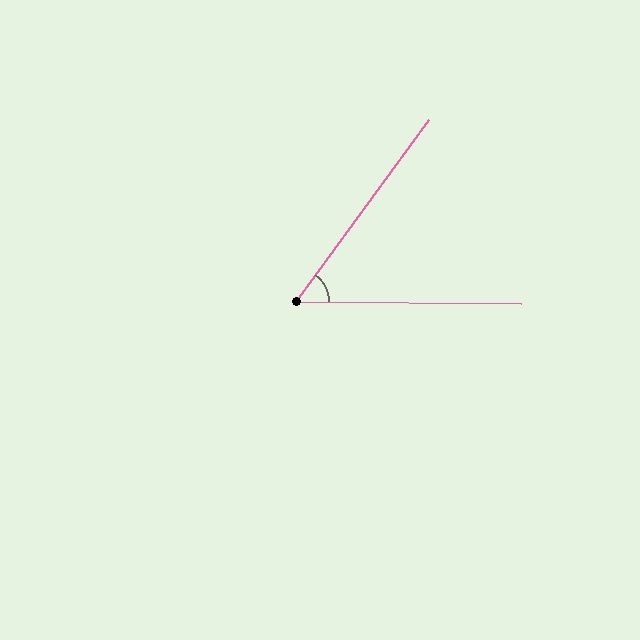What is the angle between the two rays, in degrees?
Approximately 55 degrees.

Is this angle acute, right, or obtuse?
It is acute.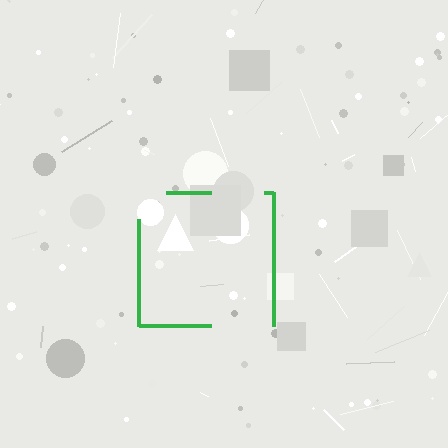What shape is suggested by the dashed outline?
The dashed outline suggests a square.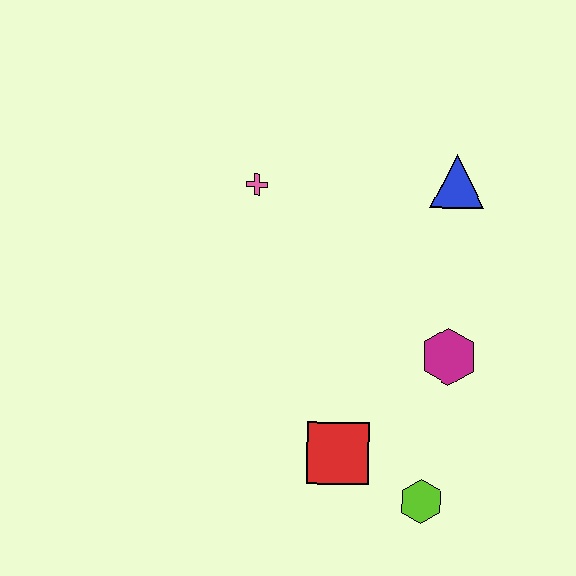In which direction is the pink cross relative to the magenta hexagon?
The pink cross is to the left of the magenta hexagon.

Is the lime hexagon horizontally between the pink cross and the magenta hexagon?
Yes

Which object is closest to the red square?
The lime hexagon is closest to the red square.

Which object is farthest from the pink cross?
The lime hexagon is farthest from the pink cross.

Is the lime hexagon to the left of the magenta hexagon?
Yes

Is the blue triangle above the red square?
Yes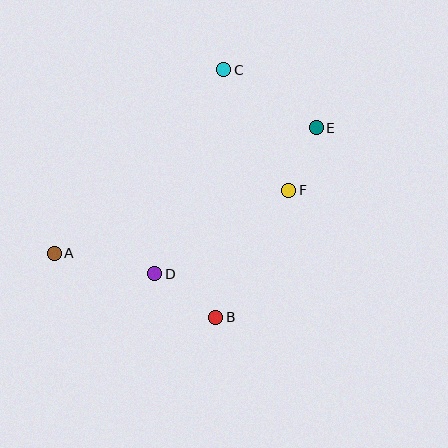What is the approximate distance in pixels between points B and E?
The distance between B and E is approximately 215 pixels.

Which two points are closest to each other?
Points E and F are closest to each other.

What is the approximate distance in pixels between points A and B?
The distance between A and B is approximately 174 pixels.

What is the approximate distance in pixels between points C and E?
The distance between C and E is approximately 109 pixels.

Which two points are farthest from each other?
Points A and E are farthest from each other.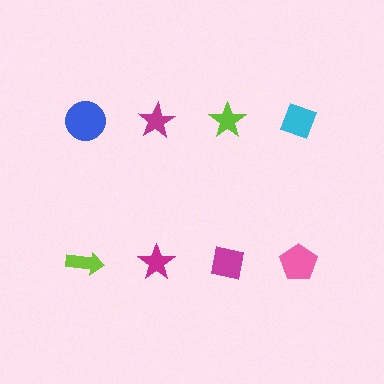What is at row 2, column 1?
A lime arrow.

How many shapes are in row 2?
4 shapes.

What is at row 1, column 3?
A lime star.